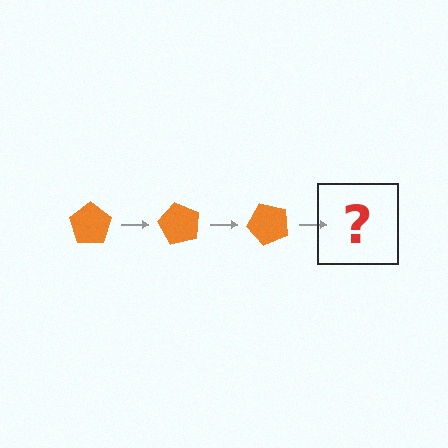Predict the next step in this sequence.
The next step is an orange pentagon rotated 180 degrees.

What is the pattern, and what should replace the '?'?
The pattern is that the pentagon rotates 60 degrees each step. The '?' should be an orange pentagon rotated 180 degrees.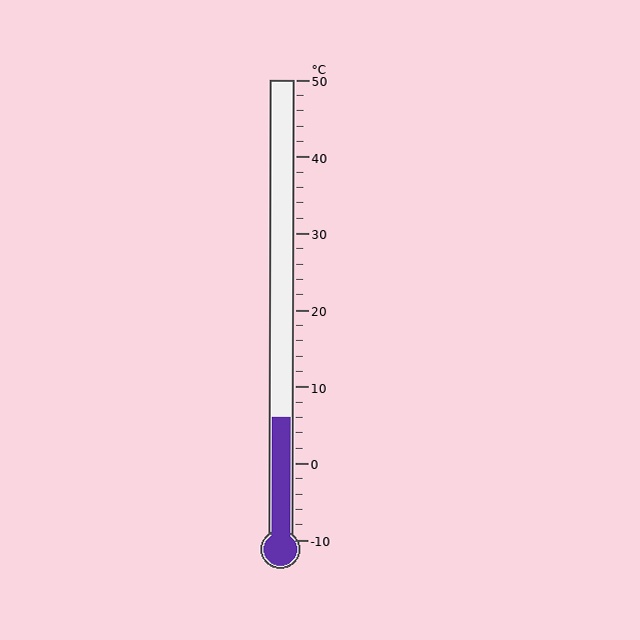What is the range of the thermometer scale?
The thermometer scale ranges from -10°C to 50°C.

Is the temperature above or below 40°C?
The temperature is below 40°C.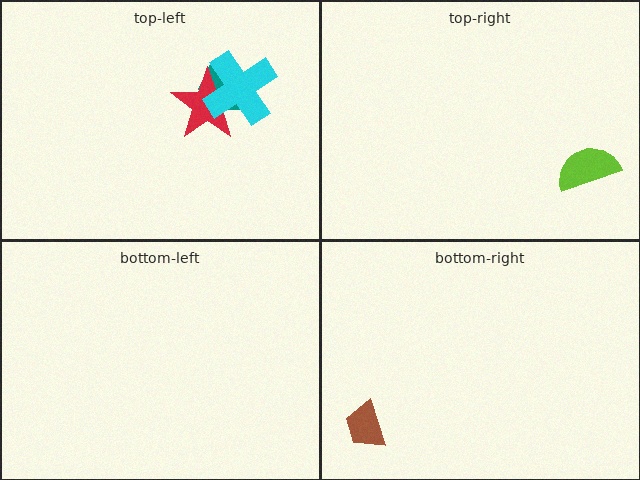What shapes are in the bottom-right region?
The brown trapezoid.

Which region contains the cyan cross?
The top-left region.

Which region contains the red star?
The top-left region.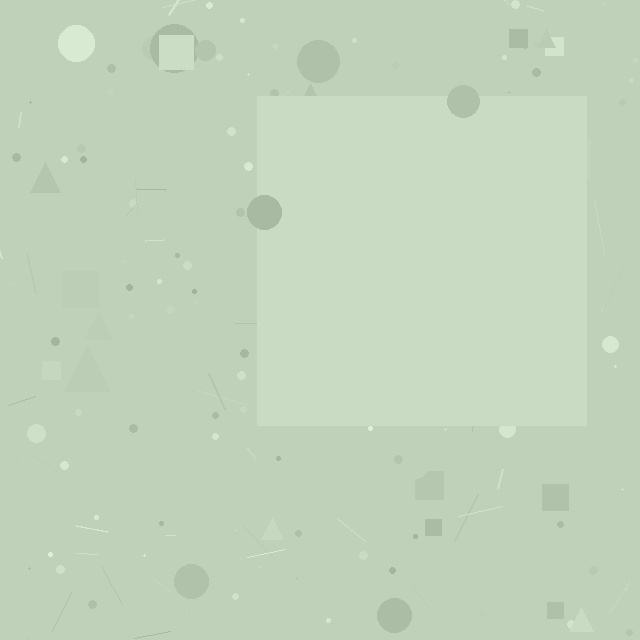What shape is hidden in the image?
A square is hidden in the image.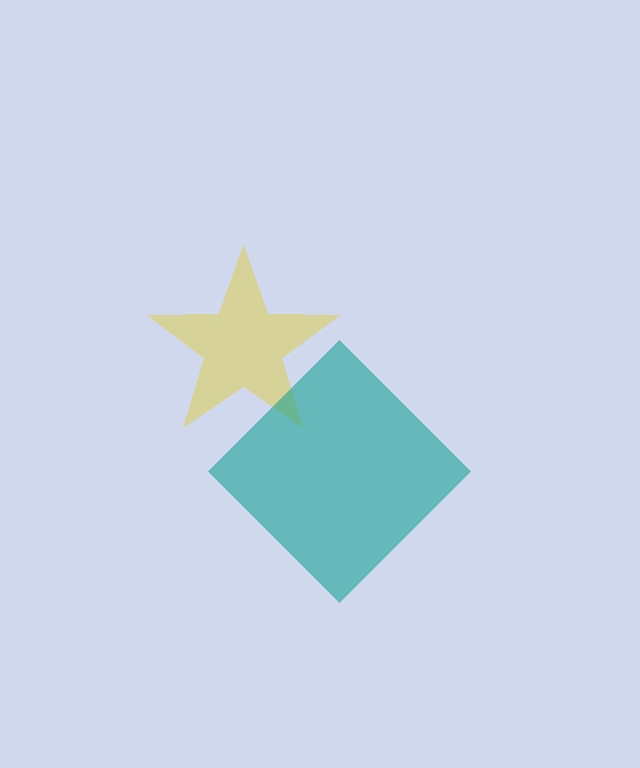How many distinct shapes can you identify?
There are 2 distinct shapes: a yellow star, a teal diamond.